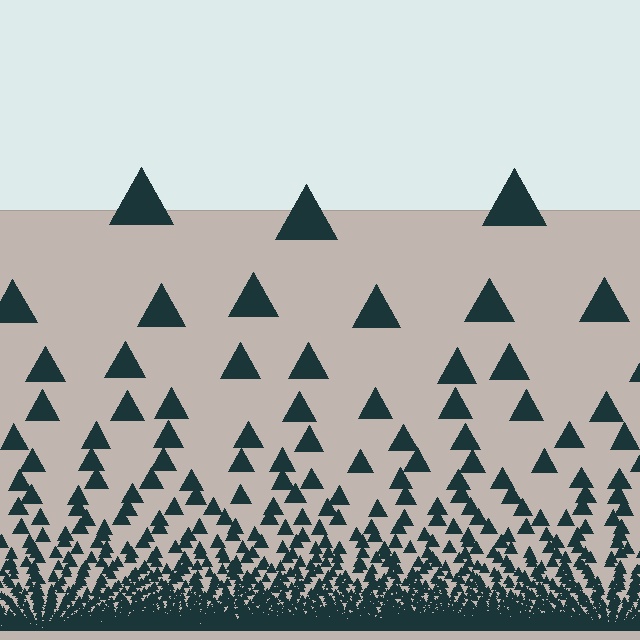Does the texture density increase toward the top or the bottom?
Density increases toward the bottom.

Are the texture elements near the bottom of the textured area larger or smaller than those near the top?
Smaller. The gradient is inverted — elements near the bottom are smaller and denser.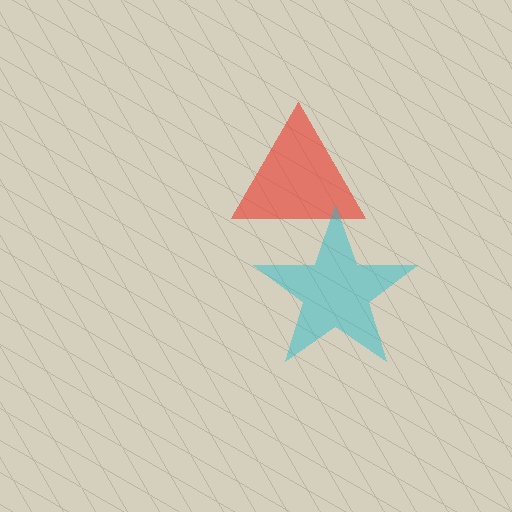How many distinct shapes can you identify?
There are 2 distinct shapes: a red triangle, a cyan star.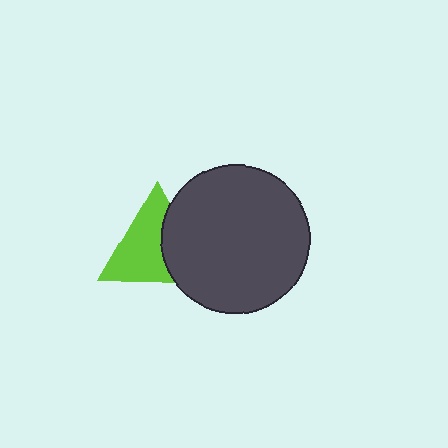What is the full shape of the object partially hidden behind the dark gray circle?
The partially hidden object is a lime triangle.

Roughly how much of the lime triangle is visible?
About half of it is visible (roughly 64%).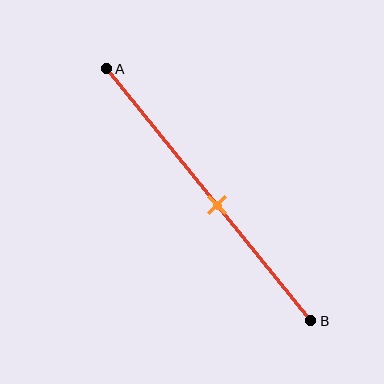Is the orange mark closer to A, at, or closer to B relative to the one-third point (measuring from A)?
The orange mark is closer to point B than the one-third point of segment AB.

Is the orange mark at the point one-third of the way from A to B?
No, the mark is at about 55% from A, not at the 33% one-third point.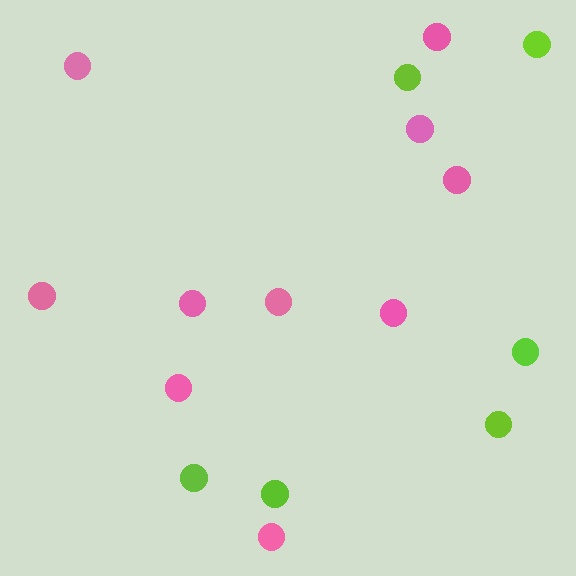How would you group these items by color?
There are 2 groups: one group of pink circles (10) and one group of lime circles (6).